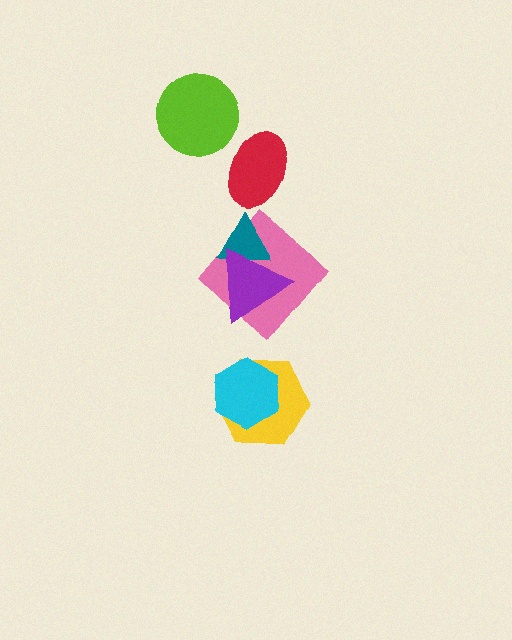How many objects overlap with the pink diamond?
2 objects overlap with the pink diamond.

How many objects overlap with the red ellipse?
0 objects overlap with the red ellipse.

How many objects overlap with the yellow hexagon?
1 object overlaps with the yellow hexagon.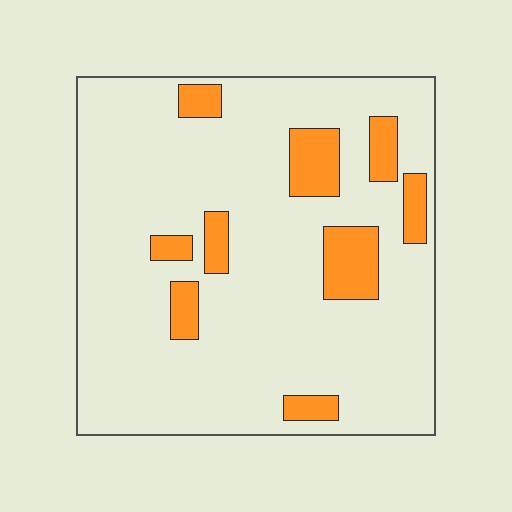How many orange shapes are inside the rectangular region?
9.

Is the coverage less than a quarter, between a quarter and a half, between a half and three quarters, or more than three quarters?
Less than a quarter.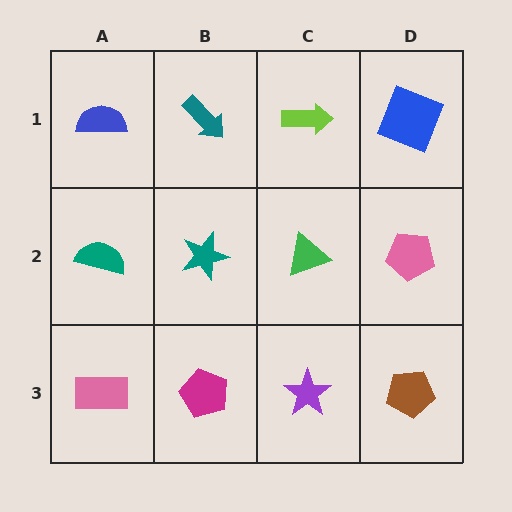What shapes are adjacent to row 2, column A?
A blue semicircle (row 1, column A), a pink rectangle (row 3, column A), a teal star (row 2, column B).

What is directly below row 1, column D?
A pink pentagon.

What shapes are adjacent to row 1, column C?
A green triangle (row 2, column C), a teal arrow (row 1, column B), a blue square (row 1, column D).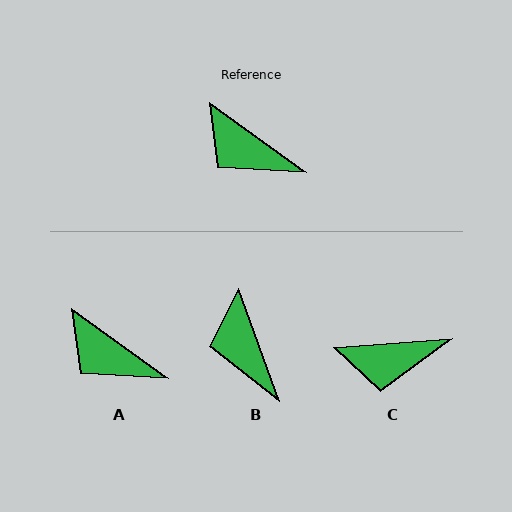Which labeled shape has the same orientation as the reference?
A.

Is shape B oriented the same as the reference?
No, it is off by about 34 degrees.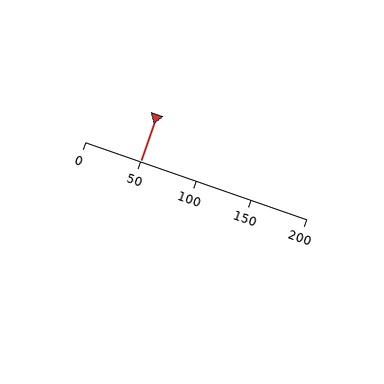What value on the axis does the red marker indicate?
The marker indicates approximately 50.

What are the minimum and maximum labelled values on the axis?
The axis runs from 0 to 200.